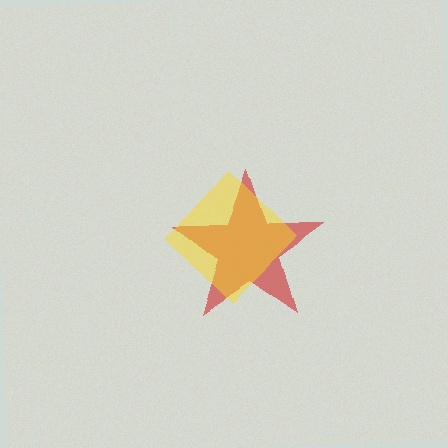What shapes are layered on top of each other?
The layered shapes are: a red star, a yellow diamond.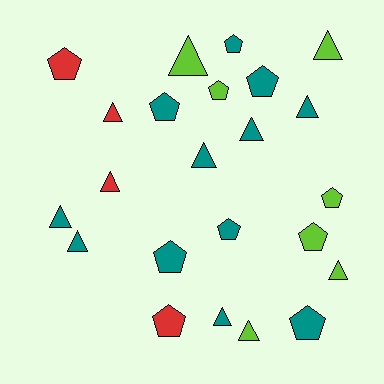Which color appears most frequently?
Teal, with 12 objects.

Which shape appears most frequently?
Triangle, with 12 objects.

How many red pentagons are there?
There are 2 red pentagons.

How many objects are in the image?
There are 23 objects.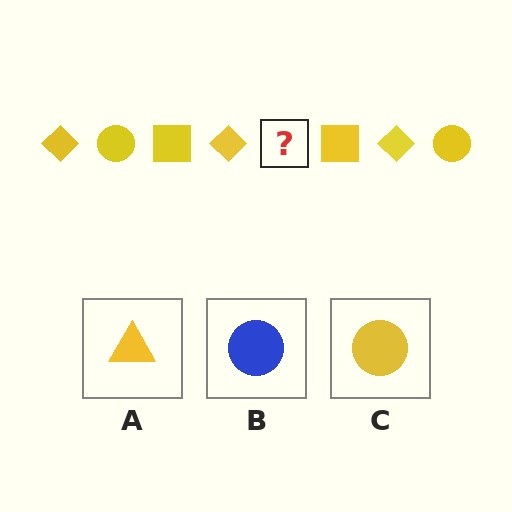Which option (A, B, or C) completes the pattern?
C.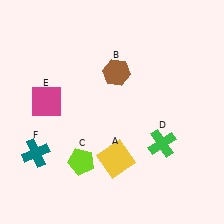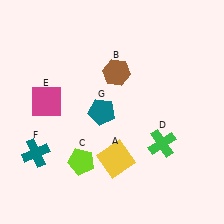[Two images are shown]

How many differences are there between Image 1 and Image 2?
There is 1 difference between the two images.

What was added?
A teal pentagon (G) was added in Image 2.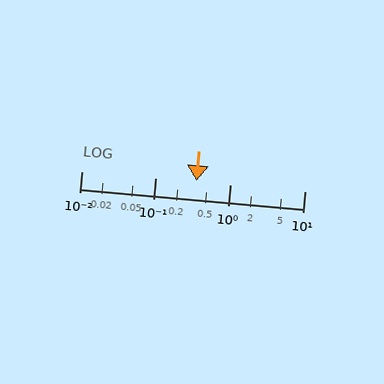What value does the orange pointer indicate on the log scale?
The pointer indicates approximately 0.35.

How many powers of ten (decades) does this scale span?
The scale spans 3 decades, from 0.01 to 10.